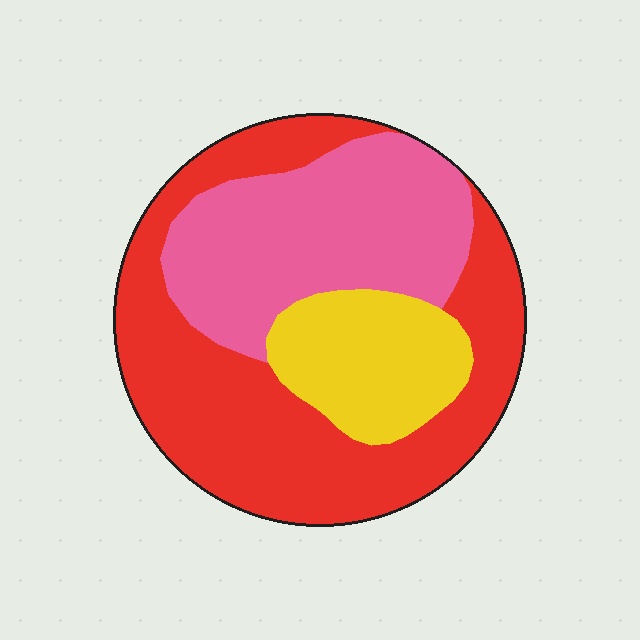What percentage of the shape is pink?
Pink takes up between a sixth and a third of the shape.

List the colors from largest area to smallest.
From largest to smallest: red, pink, yellow.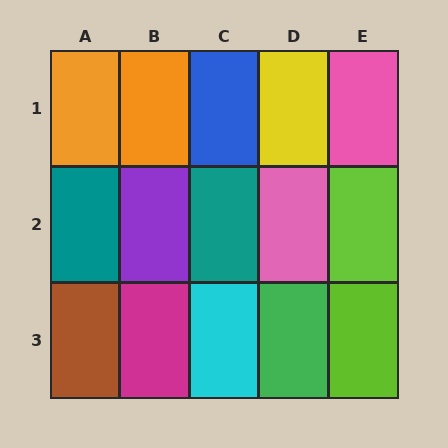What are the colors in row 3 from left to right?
Brown, magenta, cyan, green, lime.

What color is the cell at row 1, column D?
Yellow.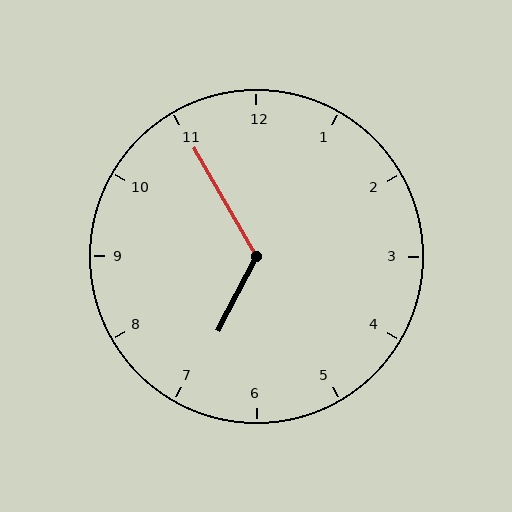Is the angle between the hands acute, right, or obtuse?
It is obtuse.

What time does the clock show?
6:55.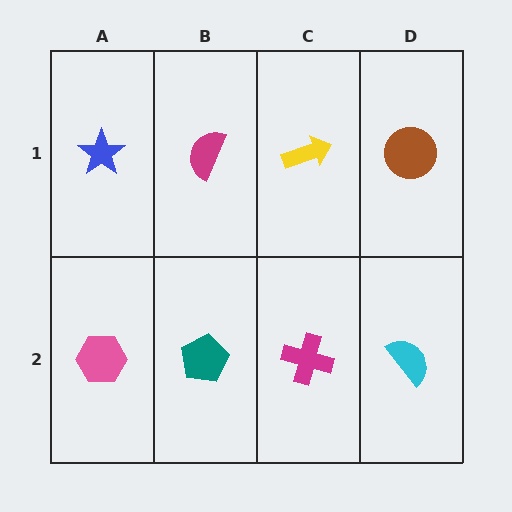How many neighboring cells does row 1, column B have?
3.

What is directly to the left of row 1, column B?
A blue star.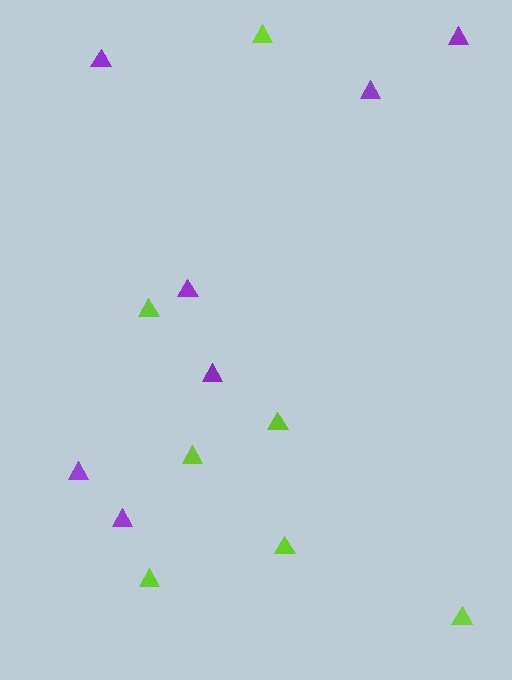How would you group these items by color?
There are 2 groups: one group of lime triangles (7) and one group of purple triangles (7).